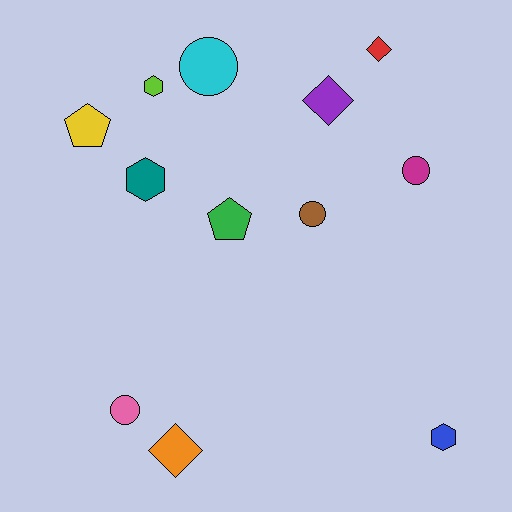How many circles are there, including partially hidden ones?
There are 4 circles.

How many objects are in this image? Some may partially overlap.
There are 12 objects.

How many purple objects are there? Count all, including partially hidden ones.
There is 1 purple object.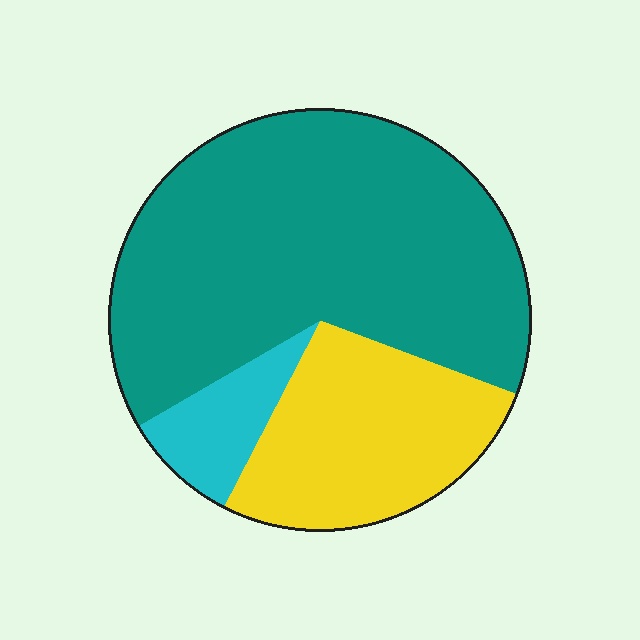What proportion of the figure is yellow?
Yellow takes up about one quarter (1/4) of the figure.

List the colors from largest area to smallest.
From largest to smallest: teal, yellow, cyan.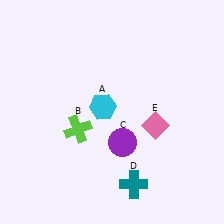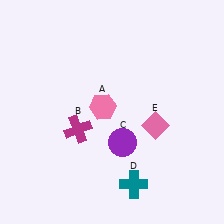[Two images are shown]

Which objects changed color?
A changed from cyan to pink. B changed from lime to magenta.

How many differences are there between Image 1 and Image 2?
There are 2 differences between the two images.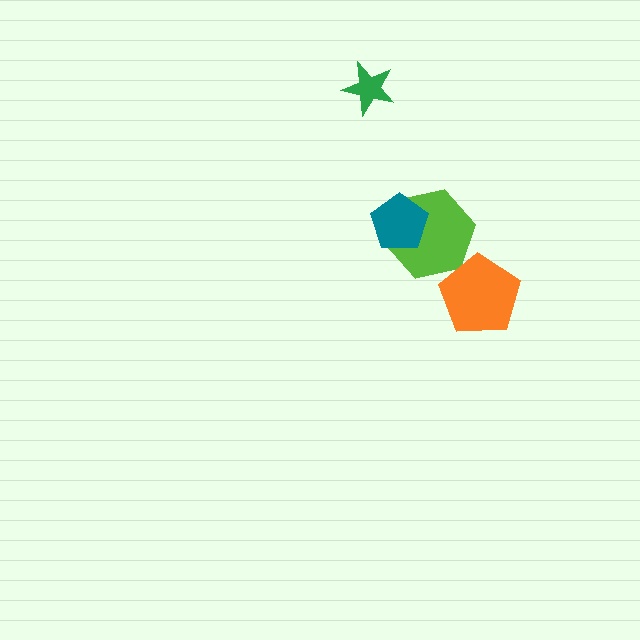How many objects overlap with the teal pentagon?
1 object overlaps with the teal pentagon.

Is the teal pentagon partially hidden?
No, no other shape covers it.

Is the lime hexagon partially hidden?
Yes, it is partially covered by another shape.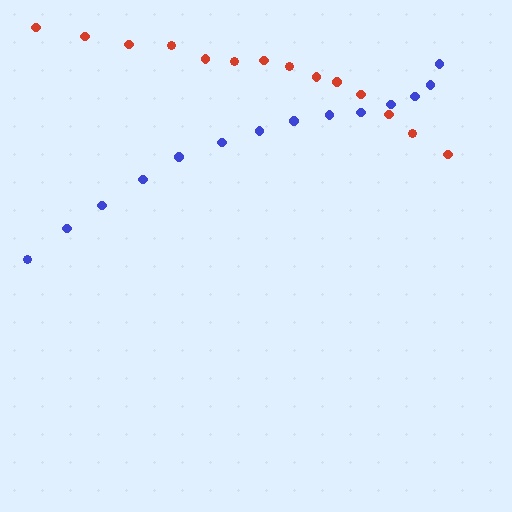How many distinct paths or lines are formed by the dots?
There are 2 distinct paths.